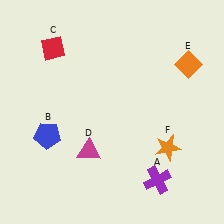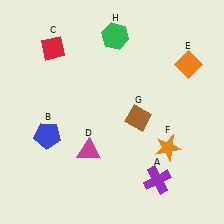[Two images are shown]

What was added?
A brown diamond (G), a green hexagon (H) were added in Image 2.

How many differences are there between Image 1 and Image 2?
There are 2 differences between the two images.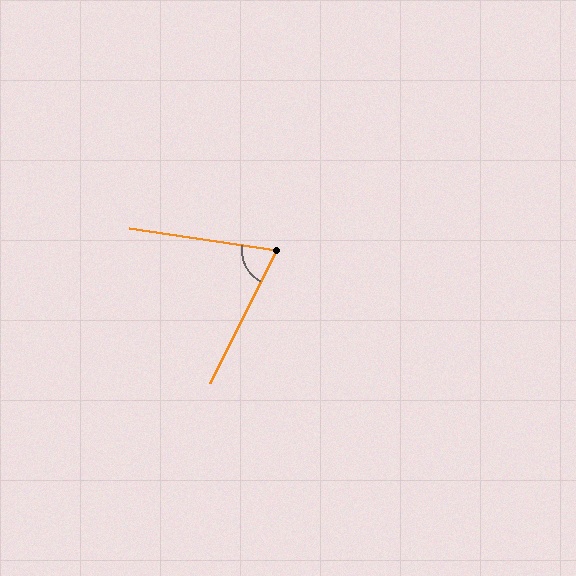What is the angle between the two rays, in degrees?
Approximately 72 degrees.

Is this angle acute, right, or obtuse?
It is acute.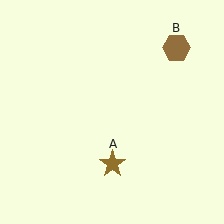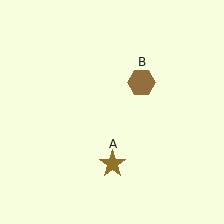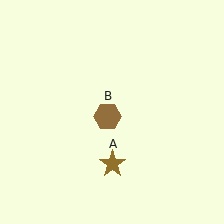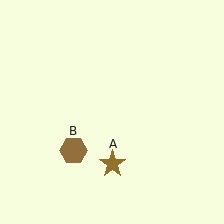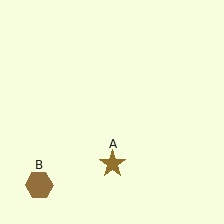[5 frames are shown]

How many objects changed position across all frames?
1 object changed position: brown hexagon (object B).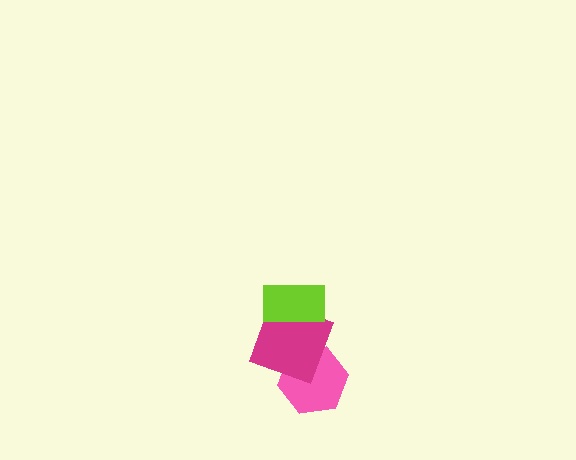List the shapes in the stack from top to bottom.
From top to bottom: the lime rectangle, the magenta square, the pink hexagon.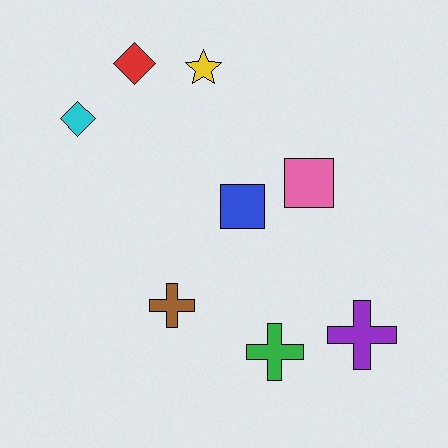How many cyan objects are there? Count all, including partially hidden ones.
There is 1 cyan object.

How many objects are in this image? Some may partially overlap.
There are 8 objects.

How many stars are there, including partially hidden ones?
There is 1 star.